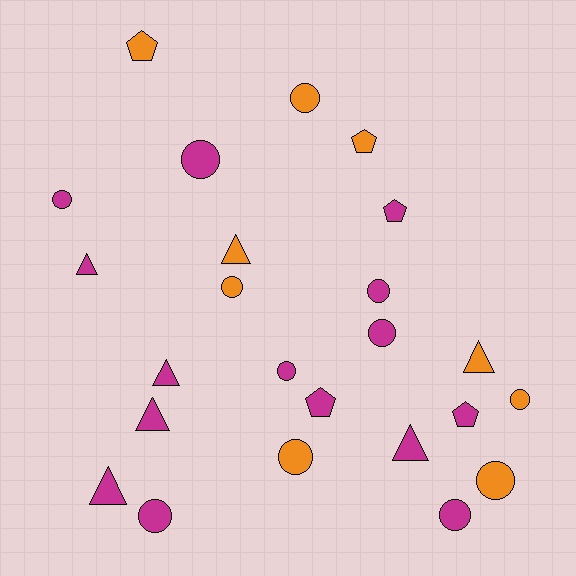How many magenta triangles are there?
There are 5 magenta triangles.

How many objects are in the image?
There are 24 objects.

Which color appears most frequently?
Magenta, with 15 objects.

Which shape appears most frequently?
Circle, with 12 objects.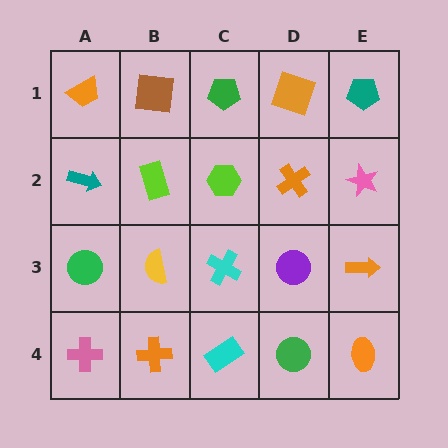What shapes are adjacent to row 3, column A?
A teal arrow (row 2, column A), a pink cross (row 4, column A), a yellow semicircle (row 3, column B).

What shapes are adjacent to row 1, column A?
A teal arrow (row 2, column A), a brown square (row 1, column B).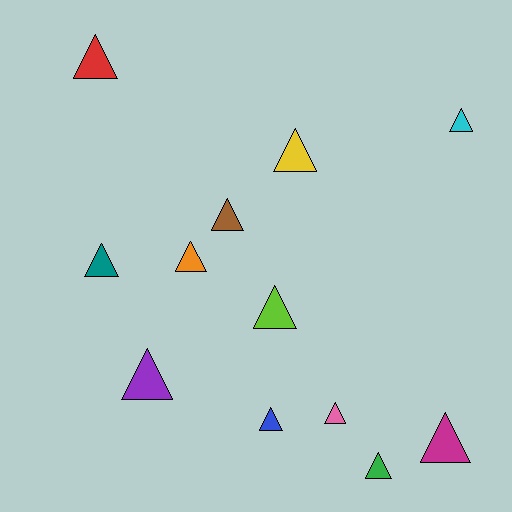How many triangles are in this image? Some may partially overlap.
There are 12 triangles.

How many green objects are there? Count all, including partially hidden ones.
There is 1 green object.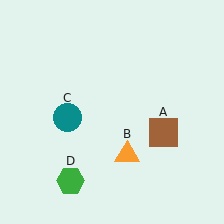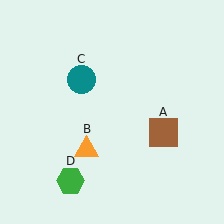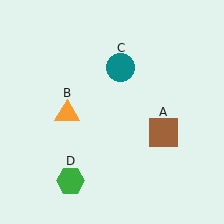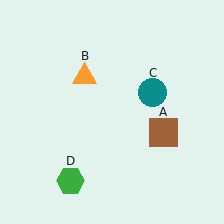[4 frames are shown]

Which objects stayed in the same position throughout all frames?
Brown square (object A) and green hexagon (object D) remained stationary.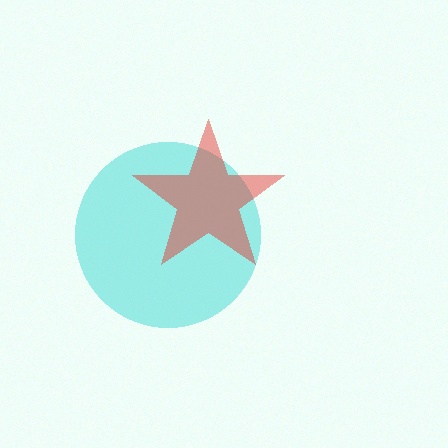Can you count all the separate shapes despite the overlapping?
Yes, there are 2 separate shapes.